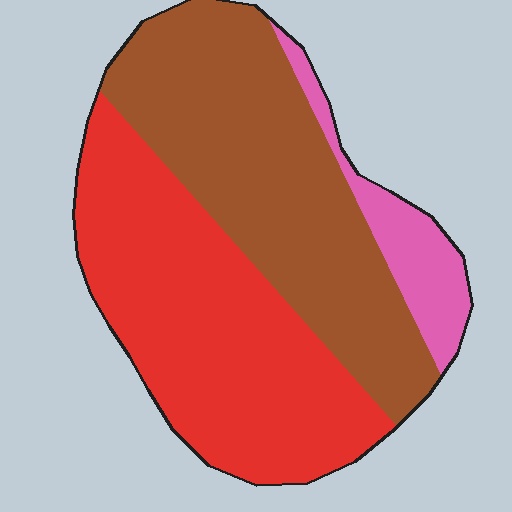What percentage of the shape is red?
Red covers roughly 45% of the shape.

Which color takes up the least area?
Pink, at roughly 10%.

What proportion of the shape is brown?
Brown takes up between a third and a half of the shape.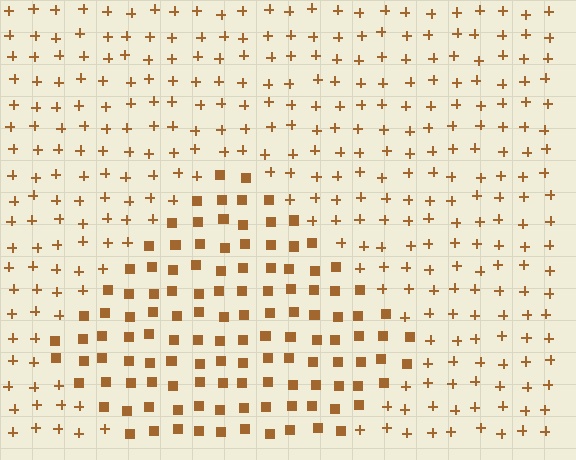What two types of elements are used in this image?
The image uses squares inside the diamond region and plus signs outside it.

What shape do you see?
I see a diamond.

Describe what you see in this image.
The image is filled with small brown elements arranged in a uniform grid. A diamond-shaped region contains squares, while the surrounding area contains plus signs. The boundary is defined purely by the change in element shape.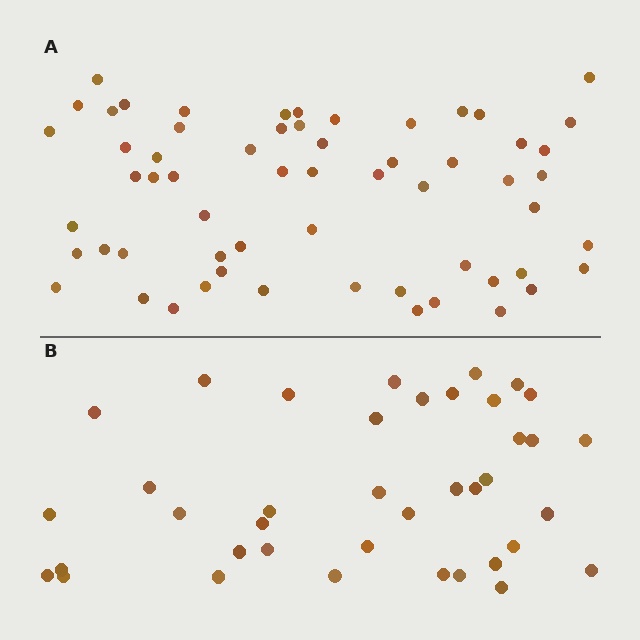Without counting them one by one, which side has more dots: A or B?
Region A (the top region) has more dots.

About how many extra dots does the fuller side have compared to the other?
Region A has approximately 20 more dots than region B.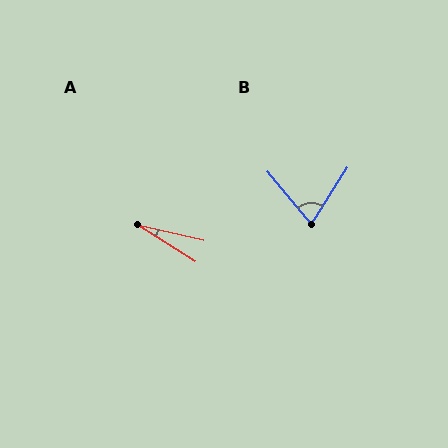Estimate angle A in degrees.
Approximately 19 degrees.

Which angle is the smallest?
A, at approximately 19 degrees.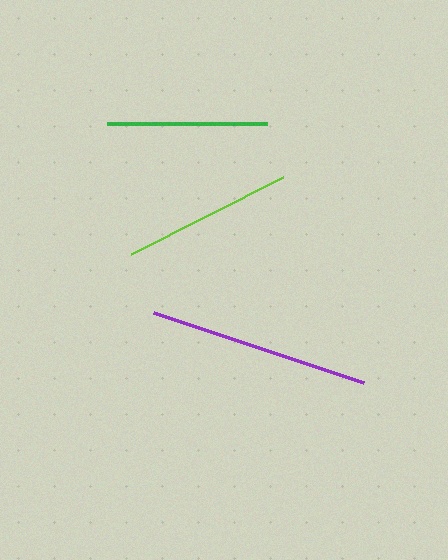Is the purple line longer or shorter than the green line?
The purple line is longer than the green line.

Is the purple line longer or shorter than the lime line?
The purple line is longer than the lime line.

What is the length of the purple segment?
The purple segment is approximately 222 pixels long.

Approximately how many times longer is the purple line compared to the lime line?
The purple line is approximately 1.3 times the length of the lime line.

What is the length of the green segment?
The green segment is approximately 160 pixels long.